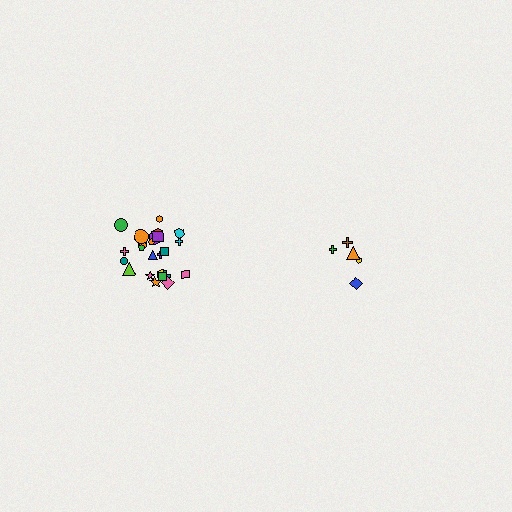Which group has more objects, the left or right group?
The left group.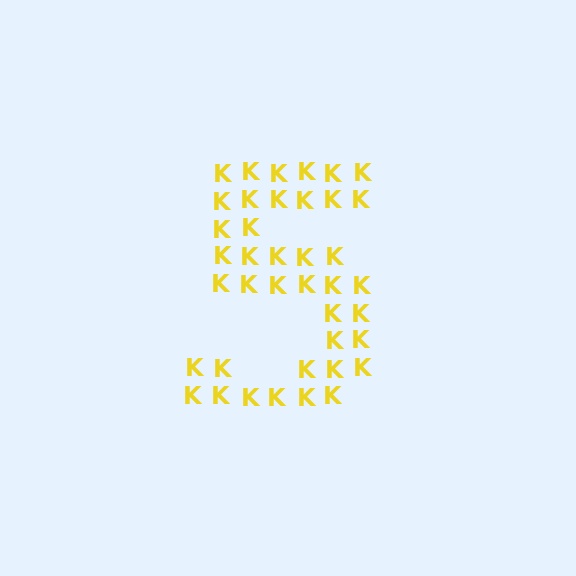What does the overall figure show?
The overall figure shows the digit 5.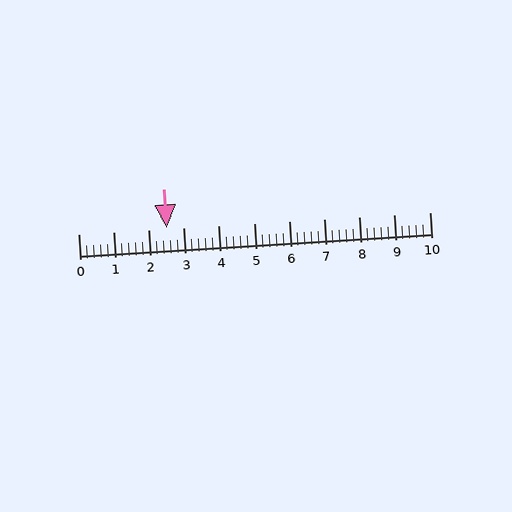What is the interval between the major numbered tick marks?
The major tick marks are spaced 1 units apart.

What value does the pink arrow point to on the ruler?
The pink arrow points to approximately 2.5.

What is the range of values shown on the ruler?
The ruler shows values from 0 to 10.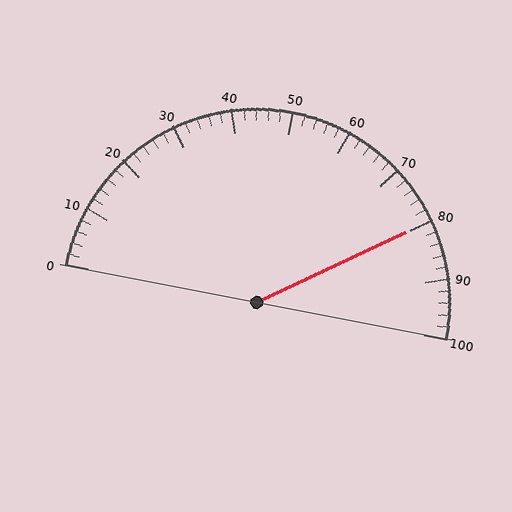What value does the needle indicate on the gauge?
The needle indicates approximately 80.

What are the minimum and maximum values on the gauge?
The gauge ranges from 0 to 100.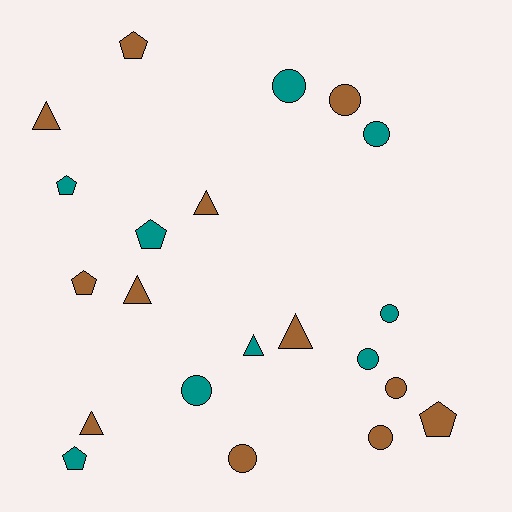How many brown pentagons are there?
There are 3 brown pentagons.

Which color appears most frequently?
Brown, with 12 objects.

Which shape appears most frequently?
Circle, with 9 objects.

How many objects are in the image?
There are 21 objects.